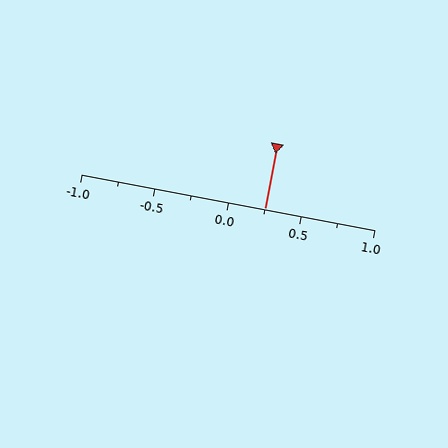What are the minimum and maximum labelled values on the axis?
The axis runs from -1.0 to 1.0.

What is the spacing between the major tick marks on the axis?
The major ticks are spaced 0.5 apart.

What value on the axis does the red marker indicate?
The marker indicates approximately 0.25.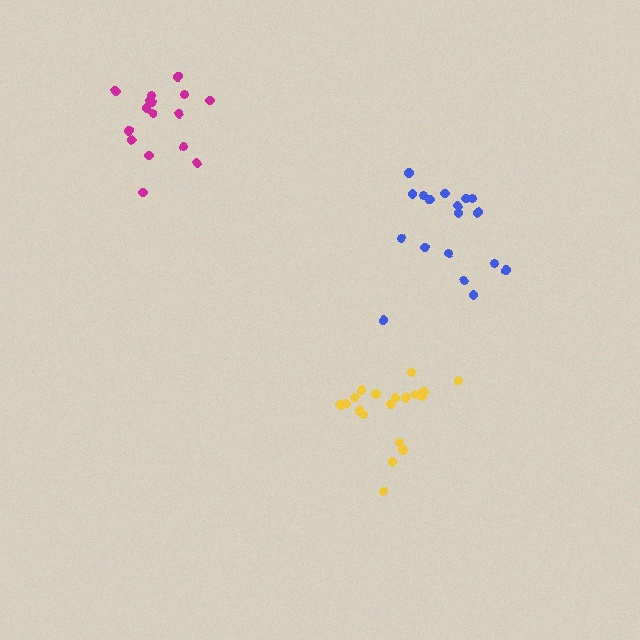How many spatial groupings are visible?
There are 3 spatial groupings.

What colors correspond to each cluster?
The clusters are colored: yellow, magenta, blue.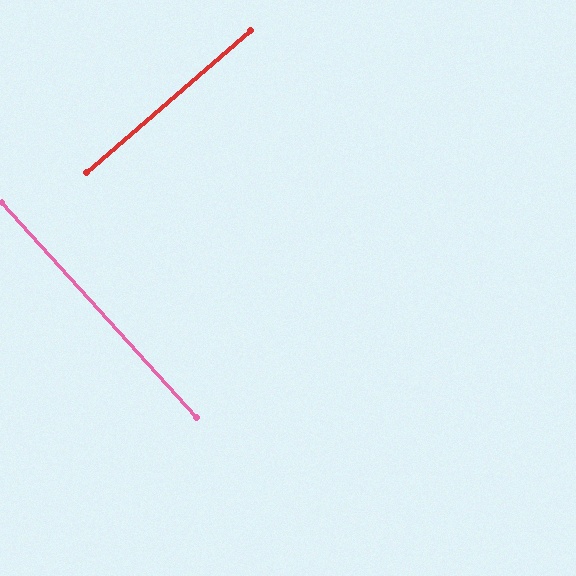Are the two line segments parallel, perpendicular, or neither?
Perpendicular — they meet at approximately 89°.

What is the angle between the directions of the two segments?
Approximately 89 degrees.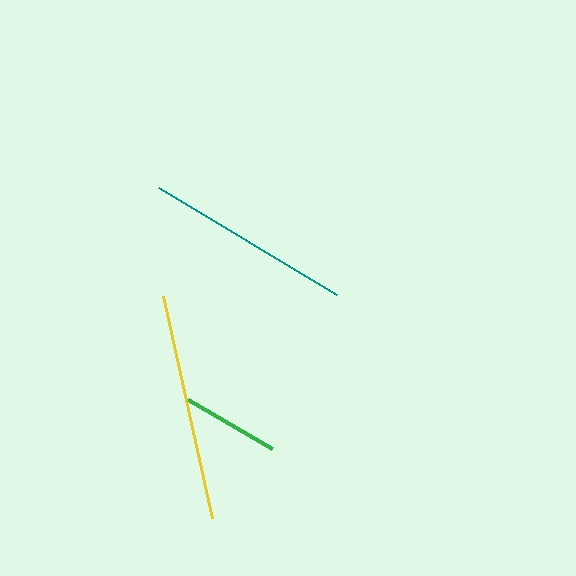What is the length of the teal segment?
The teal segment is approximately 208 pixels long.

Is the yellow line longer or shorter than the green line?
The yellow line is longer than the green line.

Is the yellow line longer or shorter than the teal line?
The yellow line is longer than the teal line.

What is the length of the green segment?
The green segment is approximately 97 pixels long.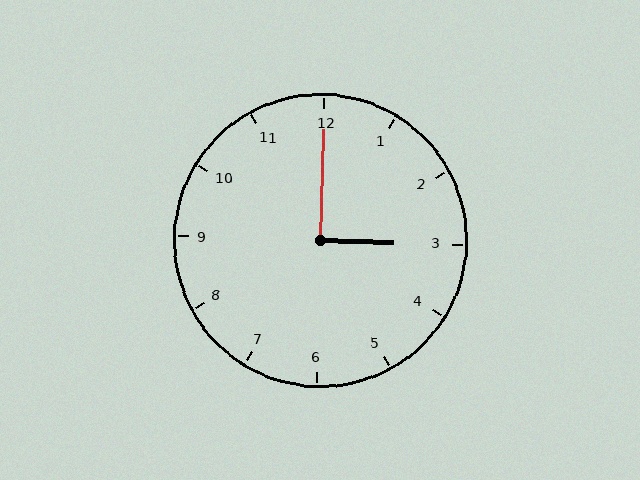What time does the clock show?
3:00.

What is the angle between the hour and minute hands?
Approximately 90 degrees.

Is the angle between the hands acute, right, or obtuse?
It is right.